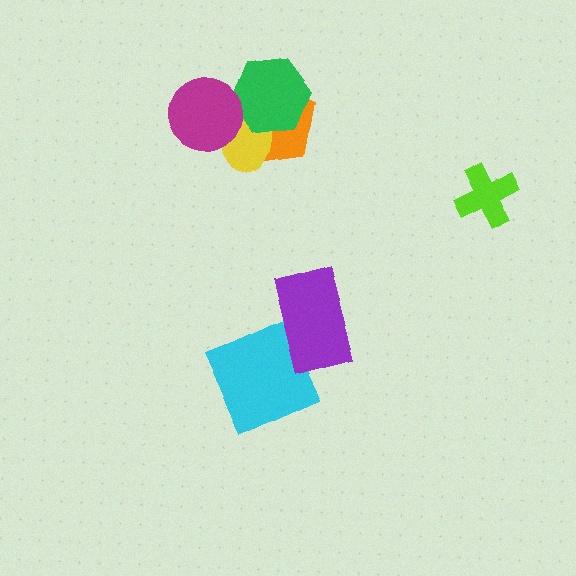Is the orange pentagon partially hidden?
Yes, it is partially covered by another shape.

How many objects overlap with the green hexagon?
3 objects overlap with the green hexagon.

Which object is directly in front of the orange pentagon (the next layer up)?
The yellow ellipse is directly in front of the orange pentagon.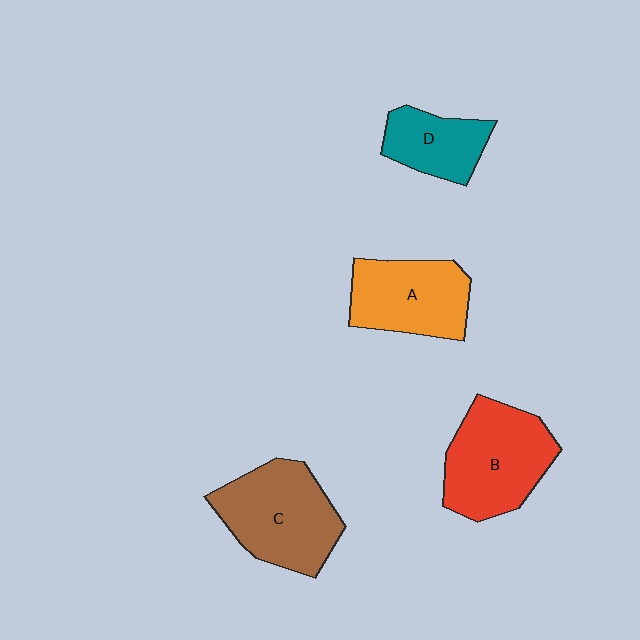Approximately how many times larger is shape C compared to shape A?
Approximately 1.2 times.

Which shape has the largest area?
Shape C (brown).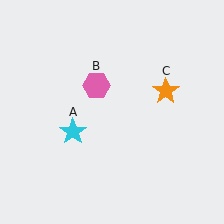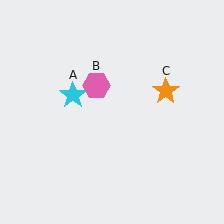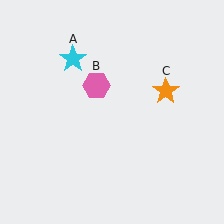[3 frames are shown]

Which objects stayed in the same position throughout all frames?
Pink hexagon (object B) and orange star (object C) remained stationary.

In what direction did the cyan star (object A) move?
The cyan star (object A) moved up.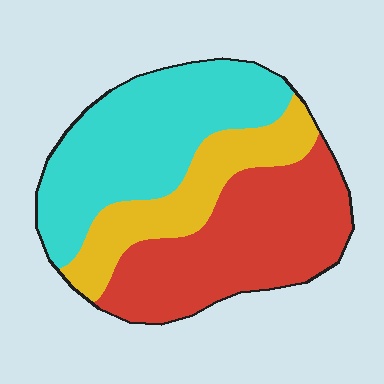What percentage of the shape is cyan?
Cyan takes up about two fifths (2/5) of the shape.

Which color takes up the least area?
Yellow, at roughly 20%.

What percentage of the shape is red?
Red takes up about two fifths (2/5) of the shape.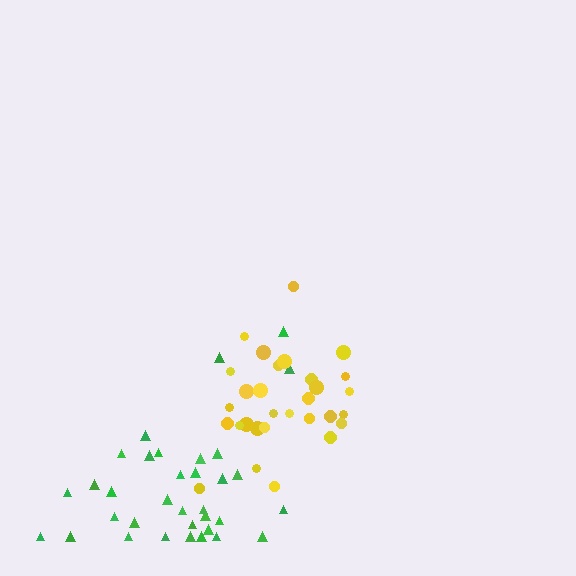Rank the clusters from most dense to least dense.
yellow, green.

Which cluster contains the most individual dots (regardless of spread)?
Green (34).